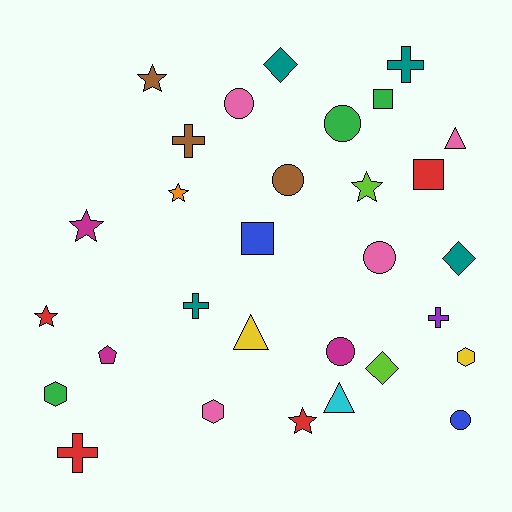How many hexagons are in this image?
There are 3 hexagons.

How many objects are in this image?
There are 30 objects.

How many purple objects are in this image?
There is 1 purple object.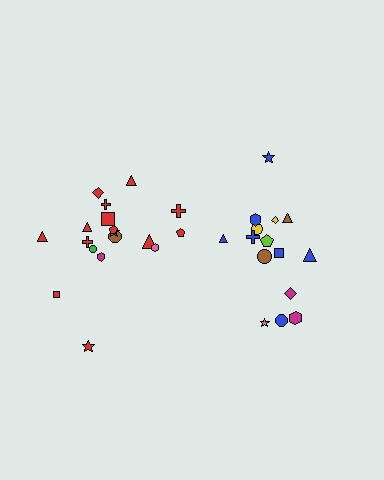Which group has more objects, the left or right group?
The left group.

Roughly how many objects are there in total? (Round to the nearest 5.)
Roughly 35 objects in total.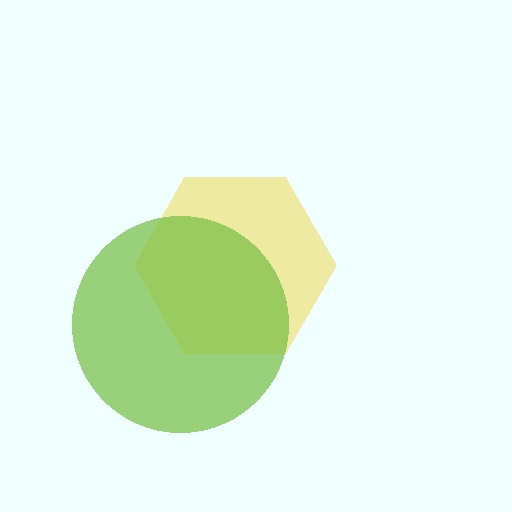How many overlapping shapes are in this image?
There are 2 overlapping shapes in the image.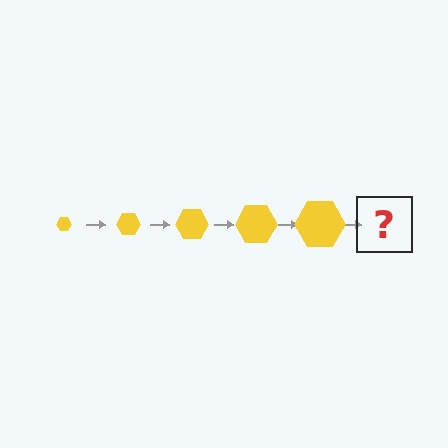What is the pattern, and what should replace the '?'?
The pattern is that the hexagon gets progressively larger each step. The '?' should be a yellow hexagon, larger than the previous one.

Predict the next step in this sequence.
The next step is a yellow hexagon, larger than the previous one.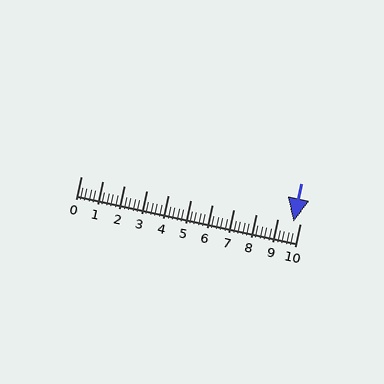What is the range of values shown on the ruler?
The ruler shows values from 0 to 10.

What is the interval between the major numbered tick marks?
The major tick marks are spaced 1 units apart.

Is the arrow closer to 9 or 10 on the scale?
The arrow is closer to 10.